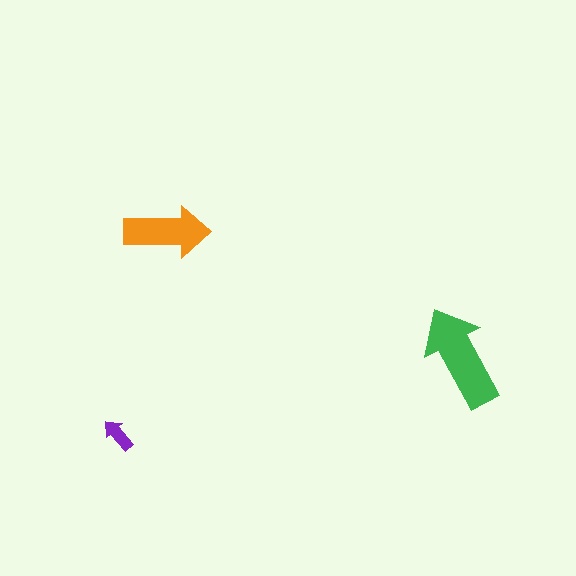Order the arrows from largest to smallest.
the green one, the orange one, the purple one.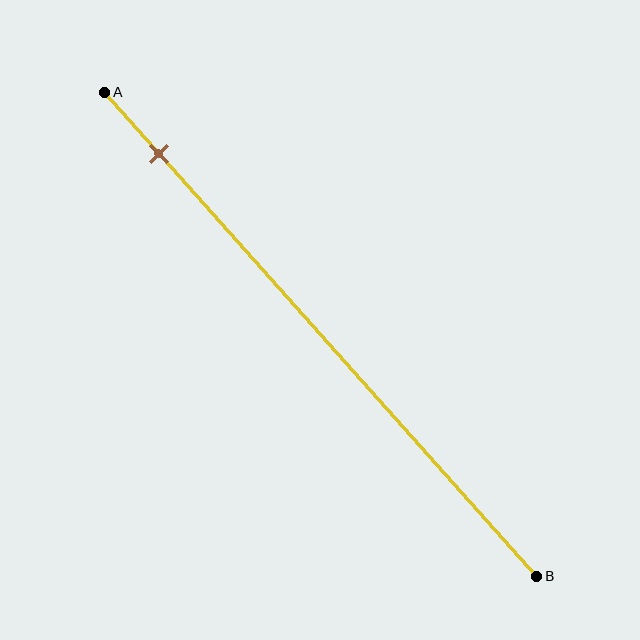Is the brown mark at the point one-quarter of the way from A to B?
No, the mark is at about 15% from A, not at the 25% one-quarter point.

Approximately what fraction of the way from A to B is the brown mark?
The brown mark is approximately 15% of the way from A to B.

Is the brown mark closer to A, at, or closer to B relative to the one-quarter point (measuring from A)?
The brown mark is closer to point A than the one-quarter point of segment AB.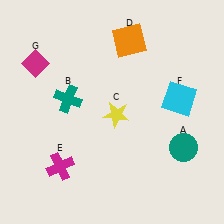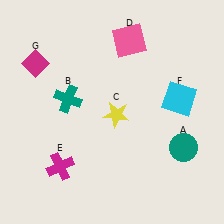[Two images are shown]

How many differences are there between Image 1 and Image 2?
There is 1 difference between the two images.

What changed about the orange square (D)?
In Image 1, D is orange. In Image 2, it changed to pink.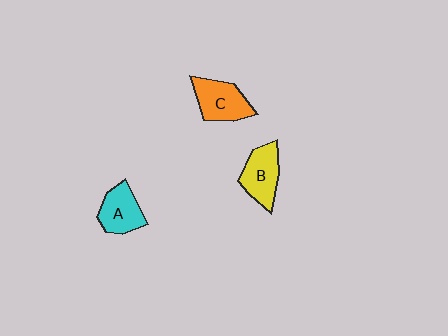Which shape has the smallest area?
Shape A (cyan).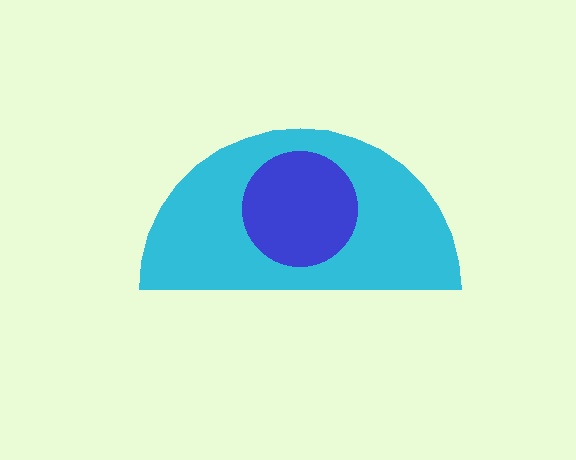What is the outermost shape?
The cyan semicircle.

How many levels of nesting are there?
2.